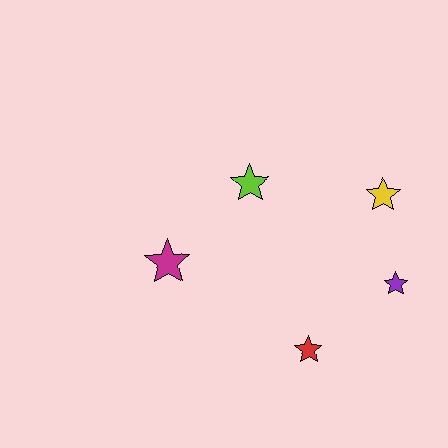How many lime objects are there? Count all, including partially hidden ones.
There is 1 lime object.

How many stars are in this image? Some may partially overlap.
There are 5 stars.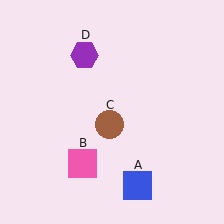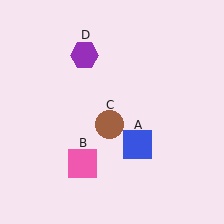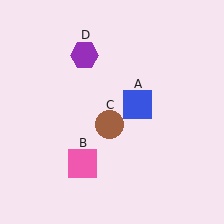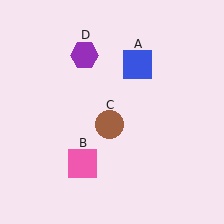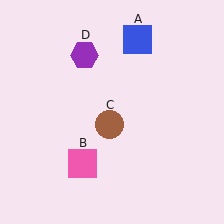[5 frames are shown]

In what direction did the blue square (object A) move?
The blue square (object A) moved up.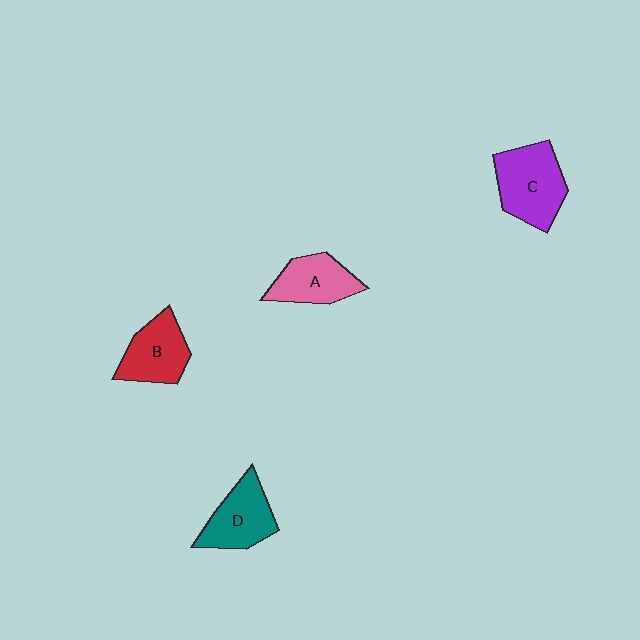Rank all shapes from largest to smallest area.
From largest to smallest: C (purple), D (teal), B (red), A (pink).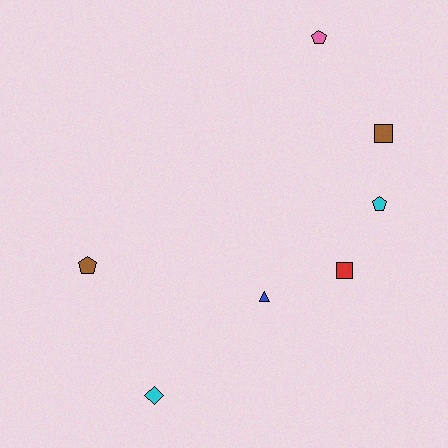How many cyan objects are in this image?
There are 2 cyan objects.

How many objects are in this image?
There are 7 objects.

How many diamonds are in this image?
There is 1 diamond.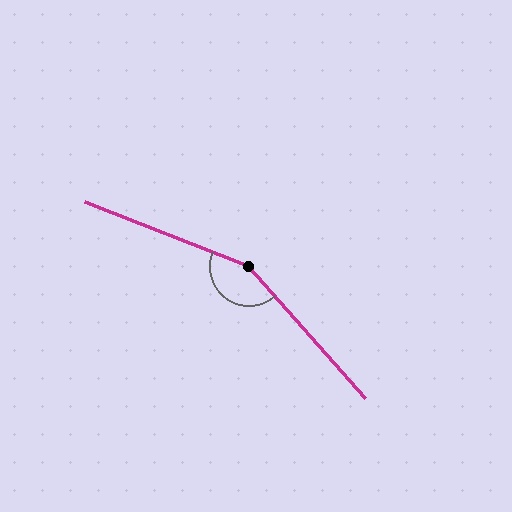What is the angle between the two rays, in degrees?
Approximately 153 degrees.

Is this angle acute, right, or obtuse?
It is obtuse.